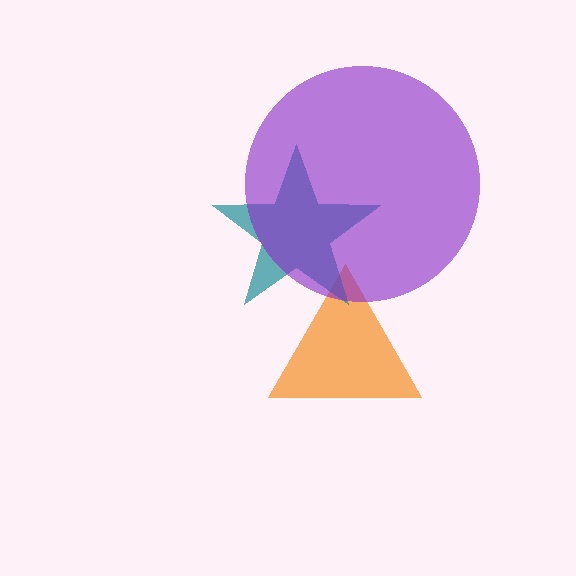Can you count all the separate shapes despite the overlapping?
Yes, there are 3 separate shapes.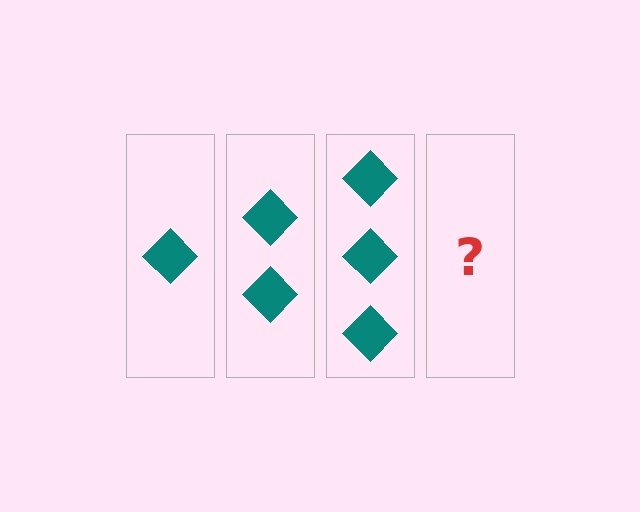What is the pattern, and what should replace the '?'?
The pattern is that each step adds one more diamond. The '?' should be 4 diamonds.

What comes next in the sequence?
The next element should be 4 diamonds.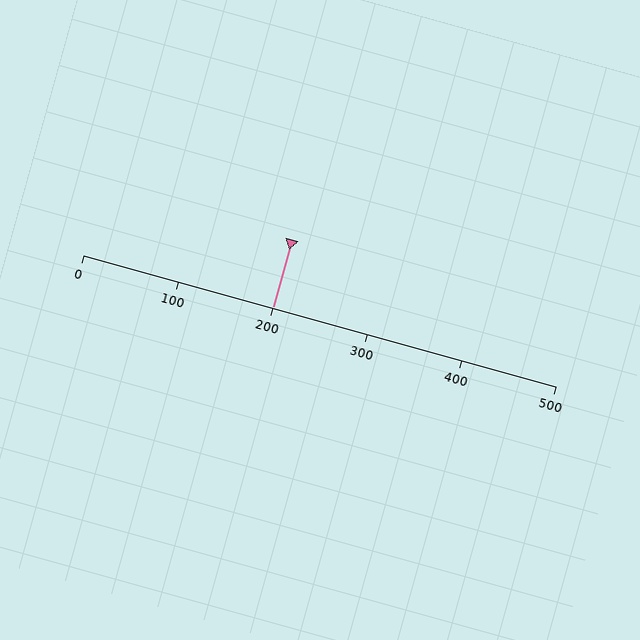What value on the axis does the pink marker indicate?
The marker indicates approximately 200.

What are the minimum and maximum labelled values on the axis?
The axis runs from 0 to 500.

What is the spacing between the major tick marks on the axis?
The major ticks are spaced 100 apart.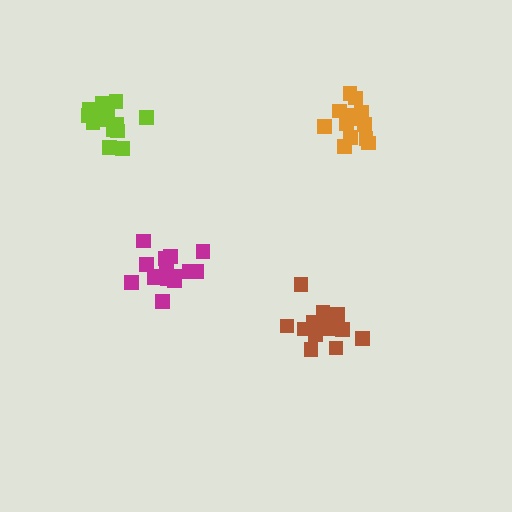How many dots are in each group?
Group 1: 15 dots, Group 2: 15 dots, Group 3: 15 dots, Group 4: 17 dots (62 total).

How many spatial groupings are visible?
There are 4 spatial groupings.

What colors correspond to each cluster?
The clusters are colored: brown, magenta, orange, lime.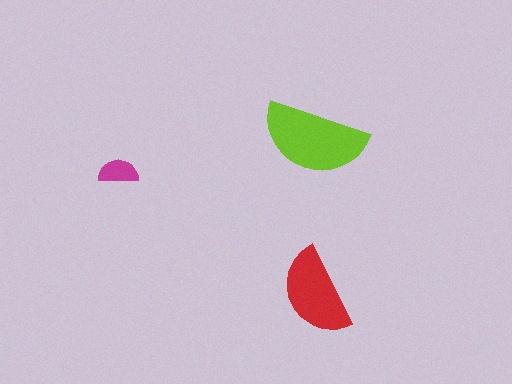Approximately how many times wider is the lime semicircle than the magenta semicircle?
About 2.5 times wider.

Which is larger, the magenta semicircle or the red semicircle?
The red one.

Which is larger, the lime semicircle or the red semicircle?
The lime one.